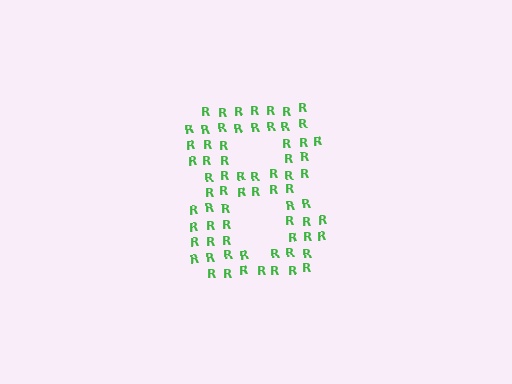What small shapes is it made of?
It is made of small letter R's.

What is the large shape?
The large shape is the digit 8.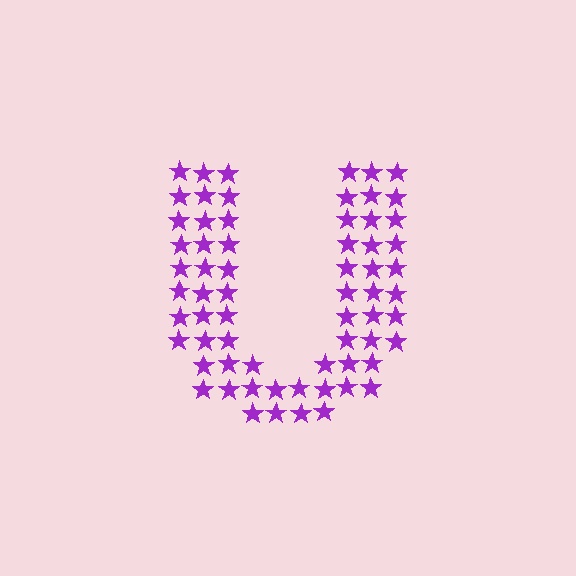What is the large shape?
The large shape is the letter U.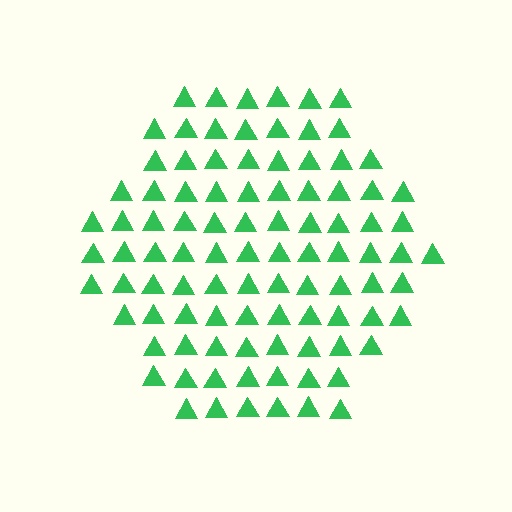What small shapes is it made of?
It is made of small triangles.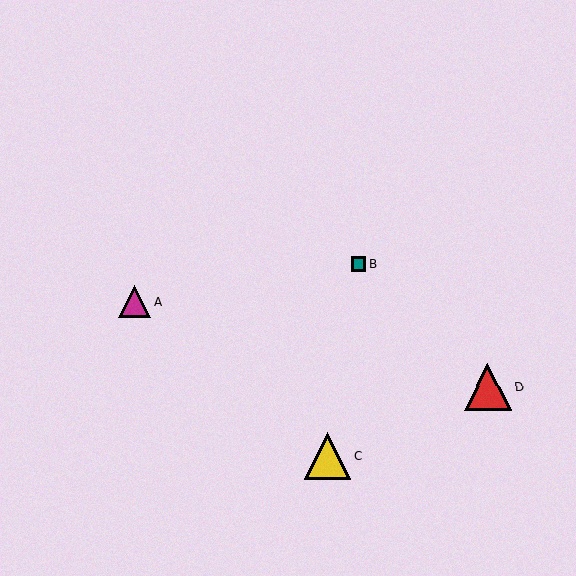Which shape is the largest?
The red triangle (labeled D) is the largest.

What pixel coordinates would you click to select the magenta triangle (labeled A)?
Click at (135, 301) to select the magenta triangle A.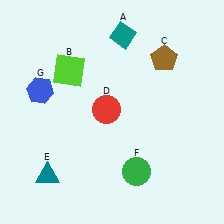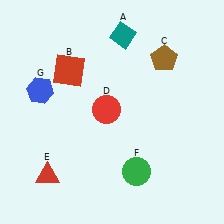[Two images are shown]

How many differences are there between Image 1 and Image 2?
There are 2 differences between the two images.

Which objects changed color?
B changed from lime to red. E changed from teal to red.